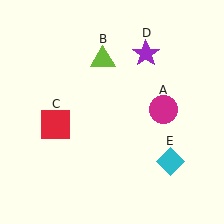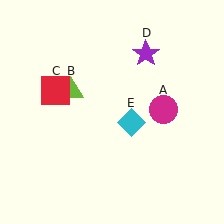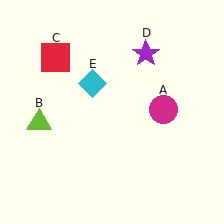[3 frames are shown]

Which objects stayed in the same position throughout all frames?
Magenta circle (object A) and purple star (object D) remained stationary.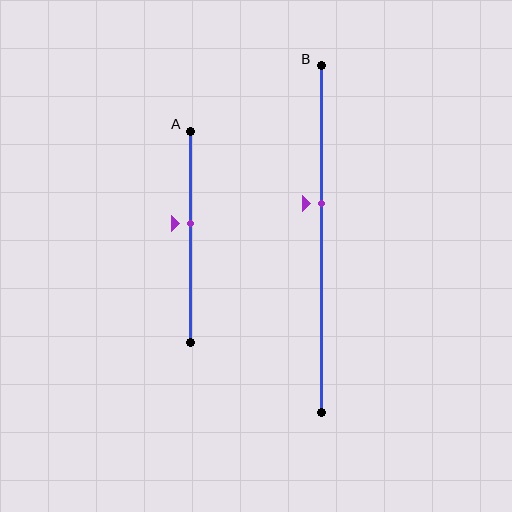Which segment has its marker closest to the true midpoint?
Segment A has its marker closest to the true midpoint.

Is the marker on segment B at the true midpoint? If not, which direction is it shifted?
No, the marker on segment B is shifted upward by about 10% of the segment length.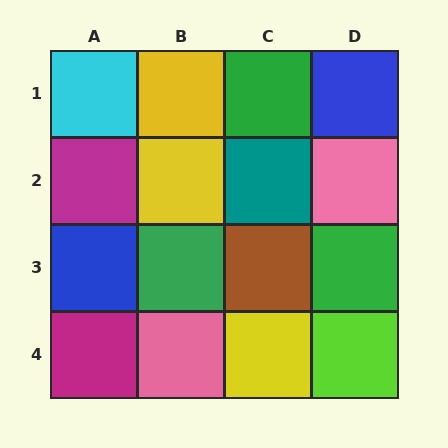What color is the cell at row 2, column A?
Magenta.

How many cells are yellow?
3 cells are yellow.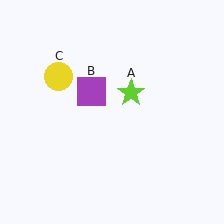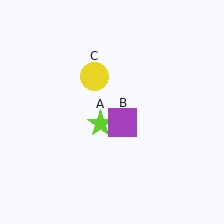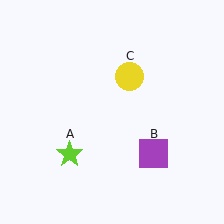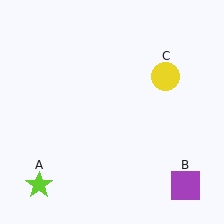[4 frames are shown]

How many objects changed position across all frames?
3 objects changed position: lime star (object A), purple square (object B), yellow circle (object C).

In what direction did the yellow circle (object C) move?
The yellow circle (object C) moved right.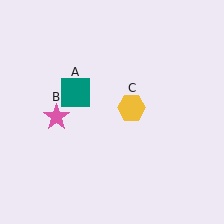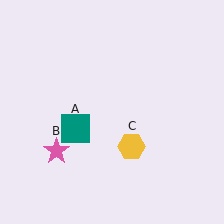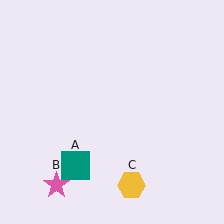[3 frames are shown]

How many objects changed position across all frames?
3 objects changed position: teal square (object A), pink star (object B), yellow hexagon (object C).